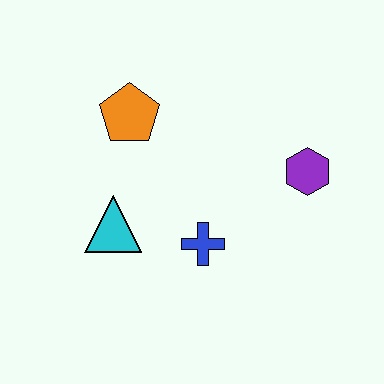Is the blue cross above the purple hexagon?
No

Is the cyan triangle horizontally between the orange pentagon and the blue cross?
No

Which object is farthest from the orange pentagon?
The purple hexagon is farthest from the orange pentagon.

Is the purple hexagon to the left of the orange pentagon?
No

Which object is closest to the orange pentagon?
The cyan triangle is closest to the orange pentagon.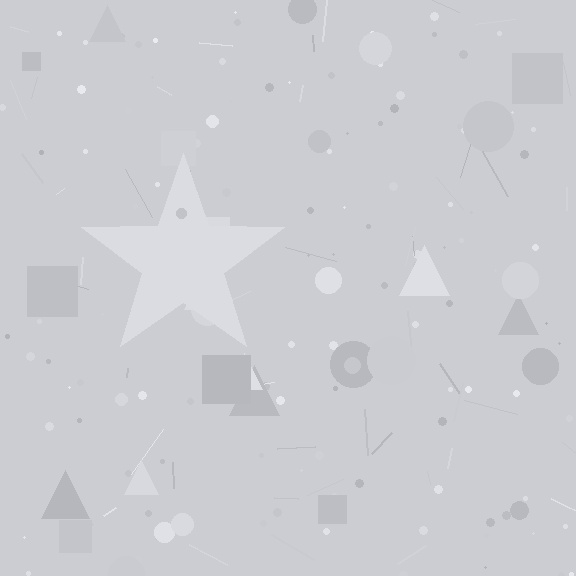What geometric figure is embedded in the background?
A star is embedded in the background.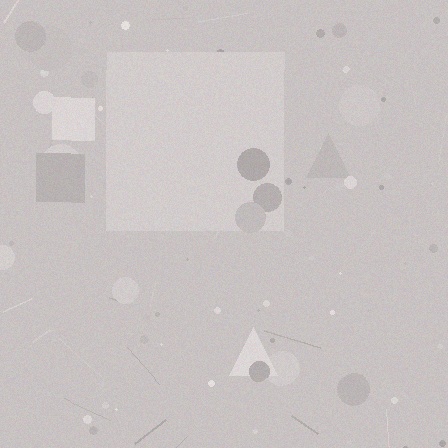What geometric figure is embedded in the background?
A square is embedded in the background.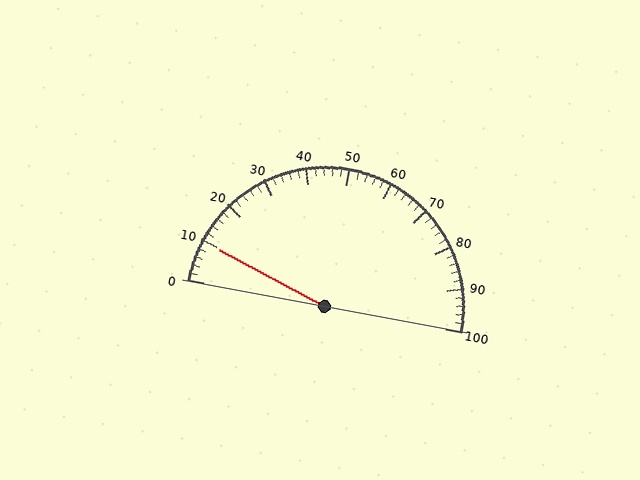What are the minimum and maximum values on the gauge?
The gauge ranges from 0 to 100.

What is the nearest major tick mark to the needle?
The nearest major tick mark is 10.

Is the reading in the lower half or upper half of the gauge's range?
The reading is in the lower half of the range (0 to 100).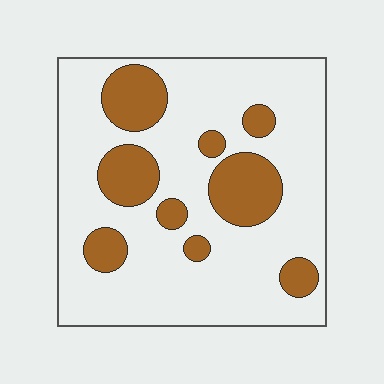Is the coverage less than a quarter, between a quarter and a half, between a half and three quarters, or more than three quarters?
Less than a quarter.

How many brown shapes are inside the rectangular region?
9.